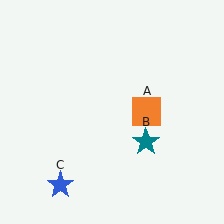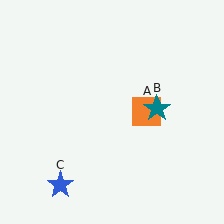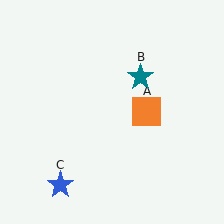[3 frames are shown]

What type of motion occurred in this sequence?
The teal star (object B) rotated counterclockwise around the center of the scene.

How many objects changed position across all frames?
1 object changed position: teal star (object B).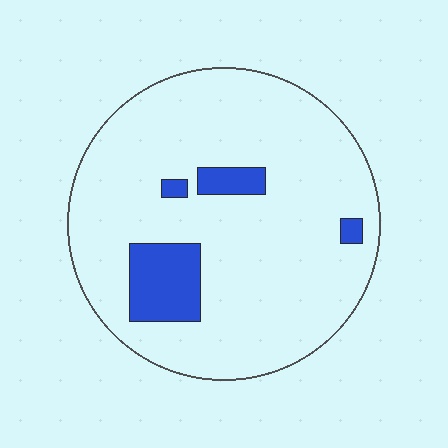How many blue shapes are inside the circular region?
4.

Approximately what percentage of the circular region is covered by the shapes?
Approximately 10%.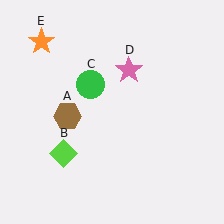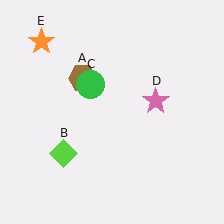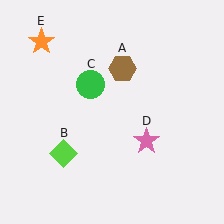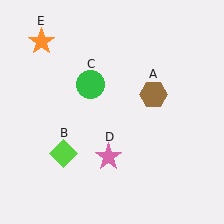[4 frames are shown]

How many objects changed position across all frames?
2 objects changed position: brown hexagon (object A), pink star (object D).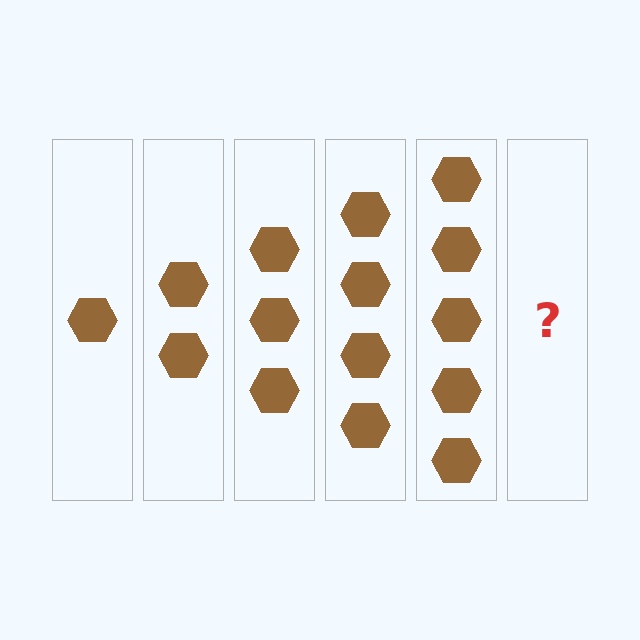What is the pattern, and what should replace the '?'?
The pattern is that each step adds one more hexagon. The '?' should be 6 hexagons.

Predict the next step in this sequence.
The next step is 6 hexagons.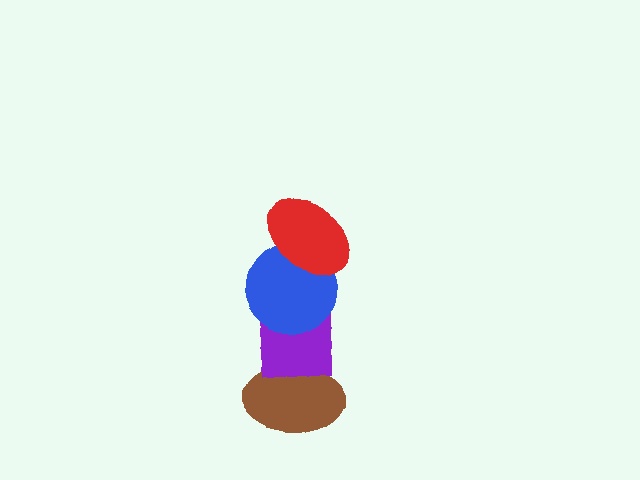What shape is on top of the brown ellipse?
The purple square is on top of the brown ellipse.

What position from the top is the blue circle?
The blue circle is 2nd from the top.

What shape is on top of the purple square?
The blue circle is on top of the purple square.